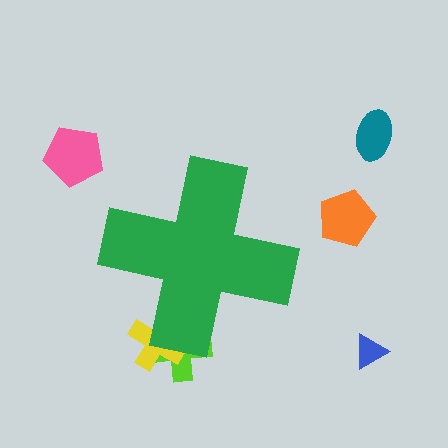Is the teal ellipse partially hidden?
No, the teal ellipse is fully visible.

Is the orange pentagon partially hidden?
No, the orange pentagon is fully visible.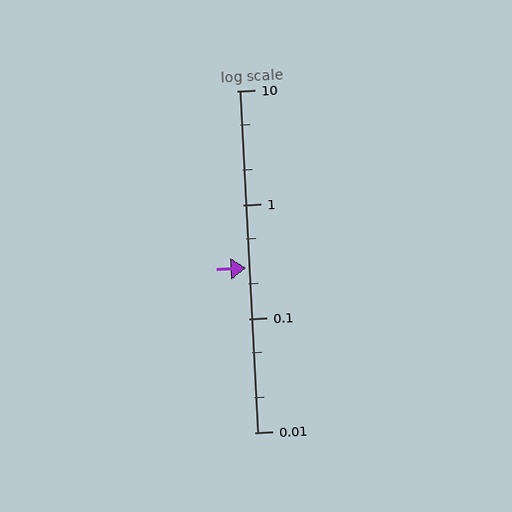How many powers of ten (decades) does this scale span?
The scale spans 3 decades, from 0.01 to 10.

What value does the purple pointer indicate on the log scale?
The pointer indicates approximately 0.28.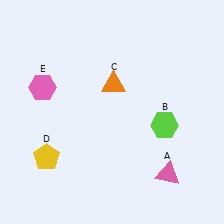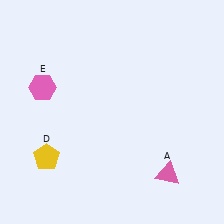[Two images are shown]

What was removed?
The orange triangle (C), the lime hexagon (B) were removed in Image 2.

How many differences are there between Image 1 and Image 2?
There are 2 differences between the two images.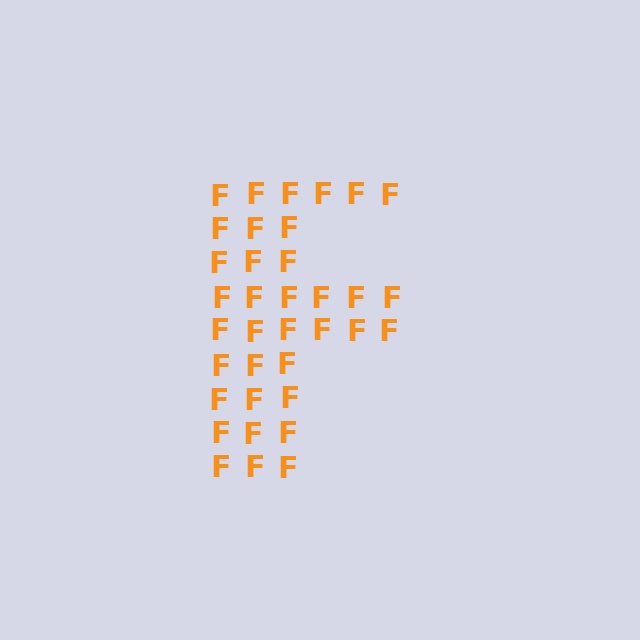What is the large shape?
The large shape is the letter F.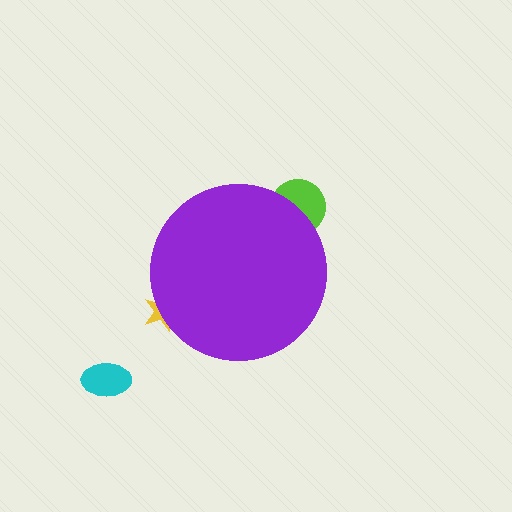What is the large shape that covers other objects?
A purple circle.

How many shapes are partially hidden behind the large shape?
2 shapes are partially hidden.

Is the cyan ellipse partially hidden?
No, the cyan ellipse is fully visible.